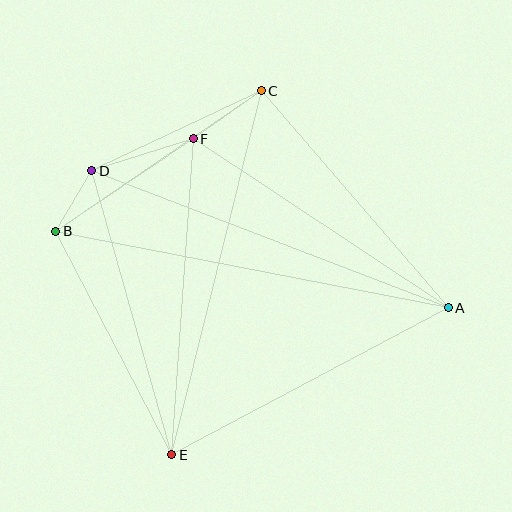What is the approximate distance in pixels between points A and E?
The distance between A and E is approximately 313 pixels.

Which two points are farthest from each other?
Points A and B are farthest from each other.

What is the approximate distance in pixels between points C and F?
The distance between C and F is approximately 83 pixels.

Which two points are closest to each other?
Points B and D are closest to each other.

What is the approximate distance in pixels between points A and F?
The distance between A and F is approximately 306 pixels.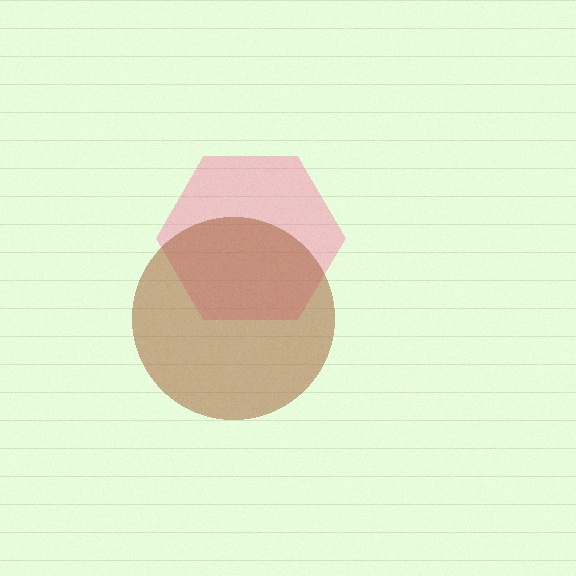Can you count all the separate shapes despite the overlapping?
Yes, there are 2 separate shapes.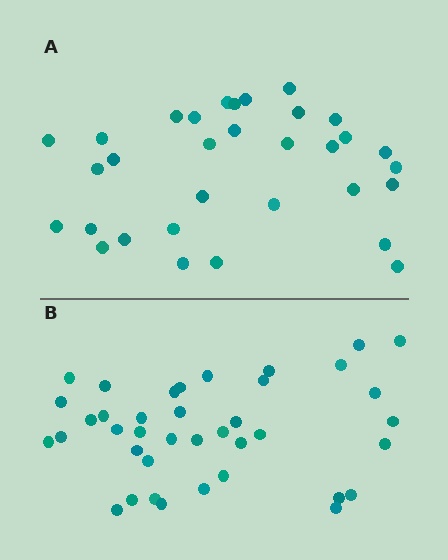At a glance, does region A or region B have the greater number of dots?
Region B (the bottom region) has more dots.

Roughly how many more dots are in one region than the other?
Region B has roughly 8 or so more dots than region A.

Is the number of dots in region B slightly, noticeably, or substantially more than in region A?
Region B has only slightly more — the two regions are fairly close. The ratio is roughly 1.2 to 1.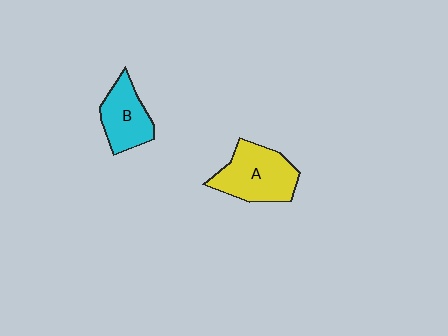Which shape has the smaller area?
Shape B (cyan).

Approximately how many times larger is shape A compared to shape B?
Approximately 1.4 times.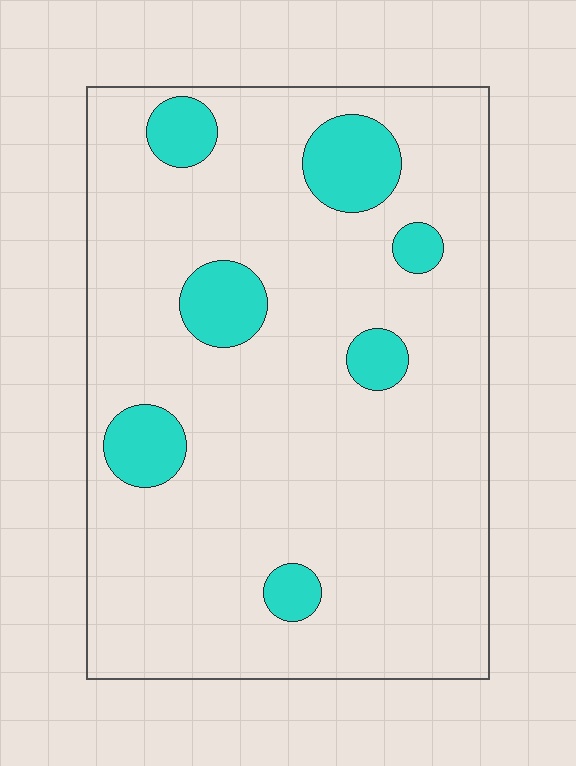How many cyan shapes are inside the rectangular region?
7.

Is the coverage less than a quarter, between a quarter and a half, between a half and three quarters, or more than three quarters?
Less than a quarter.